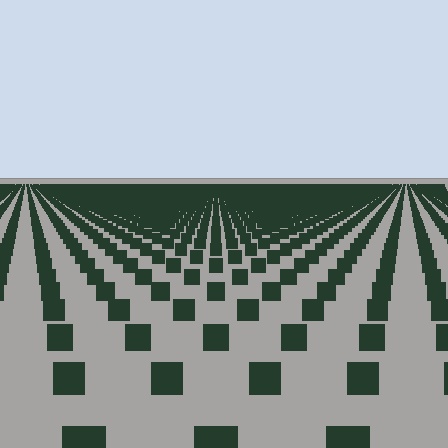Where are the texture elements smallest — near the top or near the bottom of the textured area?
Near the top.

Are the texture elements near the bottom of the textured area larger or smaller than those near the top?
Larger. Near the bottom, elements are closer to the viewer and appear at a bigger on-screen size.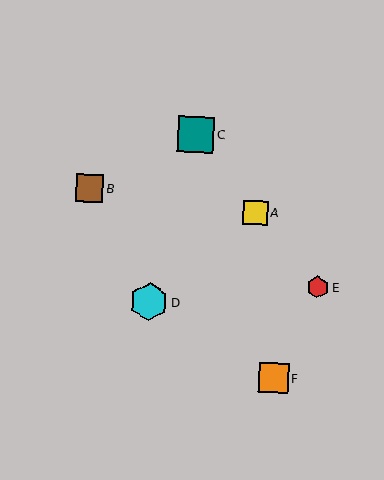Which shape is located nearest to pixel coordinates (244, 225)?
The yellow square (labeled A) at (256, 213) is nearest to that location.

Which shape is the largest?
The cyan hexagon (labeled D) is the largest.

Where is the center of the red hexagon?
The center of the red hexagon is at (318, 287).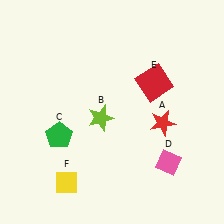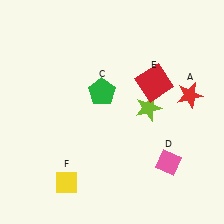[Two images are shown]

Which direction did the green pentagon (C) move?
The green pentagon (C) moved up.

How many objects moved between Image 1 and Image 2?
3 objects moved between the two images.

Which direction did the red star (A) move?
The red star (A) moved up.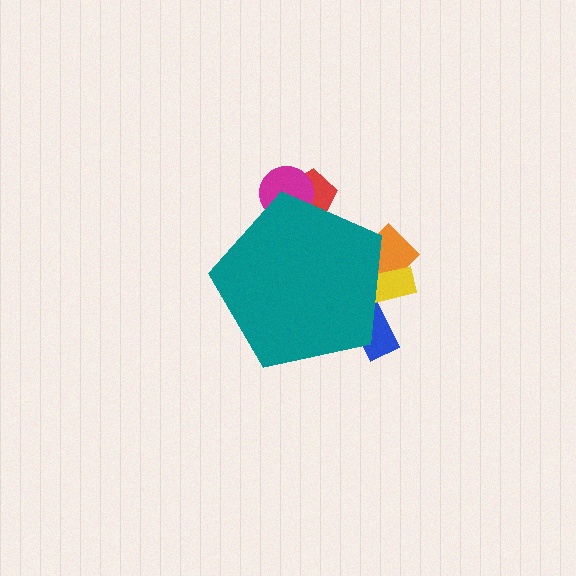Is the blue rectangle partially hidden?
Yes, the blue rectangle is partially hidden behind the teal pentagon.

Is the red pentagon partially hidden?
Yes, the red pentagon is partially hidden behind the teal pentagon.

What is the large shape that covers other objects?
A teal pentagon.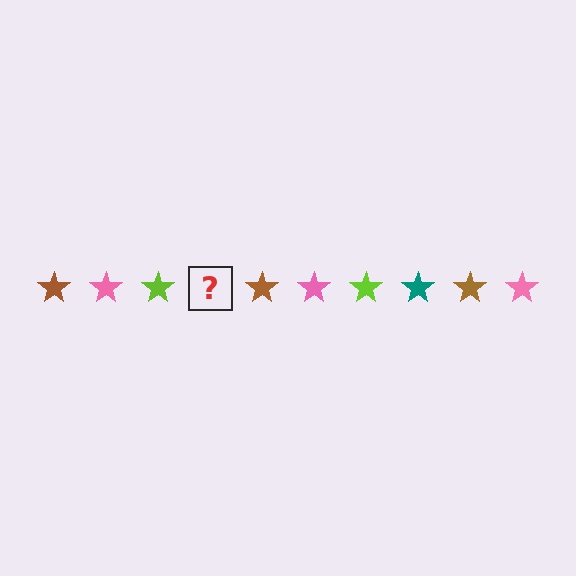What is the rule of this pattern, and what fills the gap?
The rule is that the pattern cycles through brown, pink, lime, teal stars. The gap should be filled with a teal star.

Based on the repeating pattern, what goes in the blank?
The blank should be a teal star.